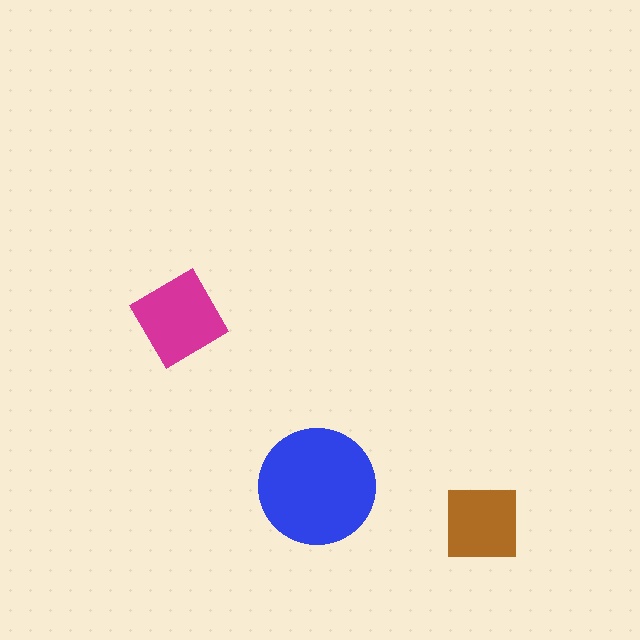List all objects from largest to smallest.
The blue circle, the magenta diamond, the brown square.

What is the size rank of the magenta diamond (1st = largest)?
2nd.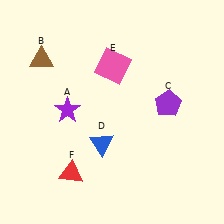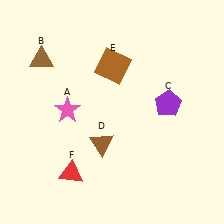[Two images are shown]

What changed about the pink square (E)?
In Image 1, E is pink. In Image 2, it changed to brown.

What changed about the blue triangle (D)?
In Image 1, D is blue. In Image 2, it changed to brown.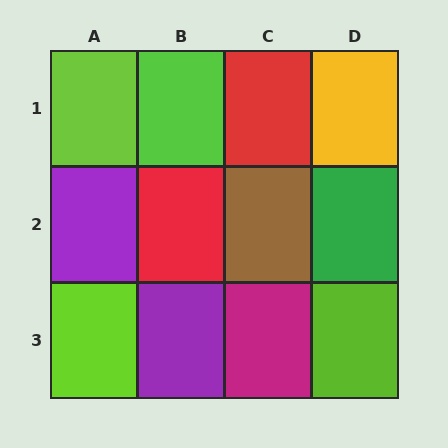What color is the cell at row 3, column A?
Lime.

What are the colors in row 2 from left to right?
Purple, red, brown, green.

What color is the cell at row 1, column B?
Lime.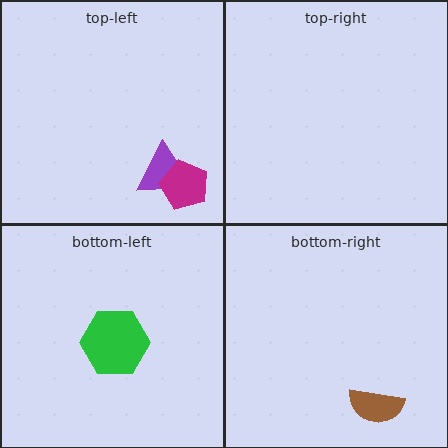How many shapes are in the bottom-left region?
1.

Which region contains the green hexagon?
The bottom-left region.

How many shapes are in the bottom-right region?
1.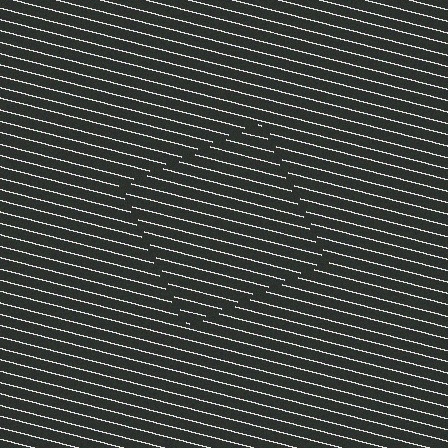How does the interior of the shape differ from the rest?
The interior of the shape contains the same grating, shifted by half a period — the contour is defined by the phase discontinuity where line-ends from the inner and outer gratings abut.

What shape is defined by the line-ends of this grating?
An illusory square. The interior of the shape contains the same grating, shifted by half a period — the contour is defined by the phase discontinuity where line-ends from the inner and outer gratings abut.